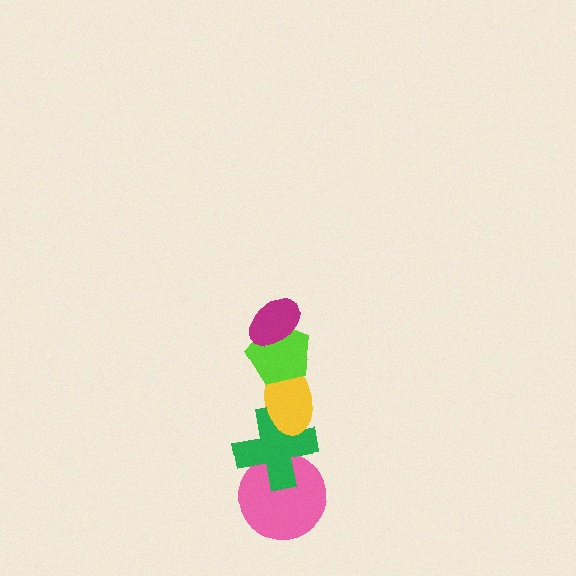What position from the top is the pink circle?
The pink circle is 5th from the top.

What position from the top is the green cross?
The green cross is 4th from the top.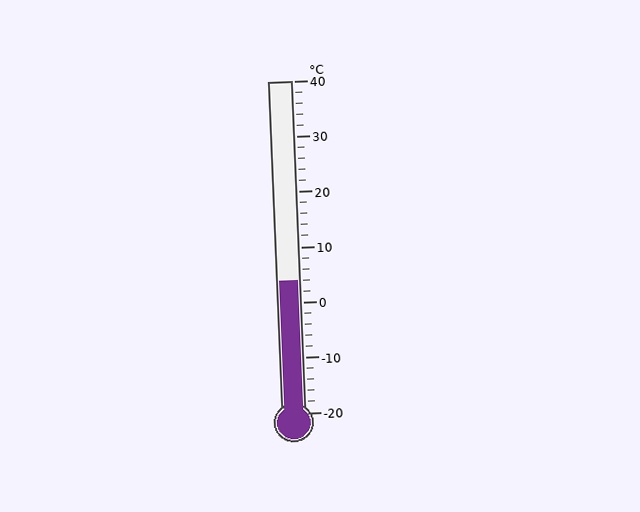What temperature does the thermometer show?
The thermometer shows approximately 4°C.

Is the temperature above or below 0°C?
The temperature is above 0°C.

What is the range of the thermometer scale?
The thermometer scale ranges from -20°C to 40°C.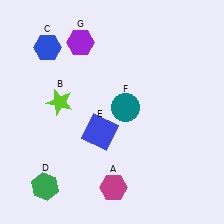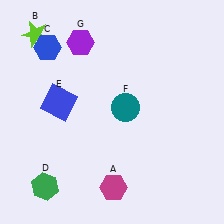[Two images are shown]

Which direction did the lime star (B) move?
The lime star (B) moved up.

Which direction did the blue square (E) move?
The blue square (E) moved left.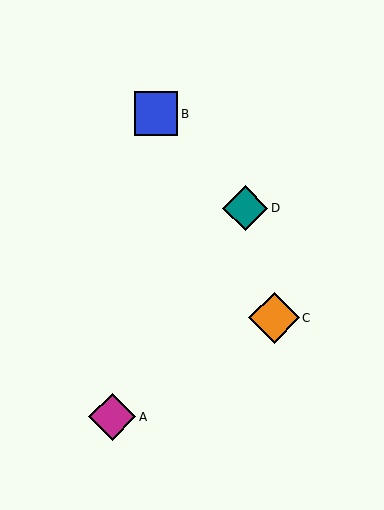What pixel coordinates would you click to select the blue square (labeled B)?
Click at (156, 114) to select the blue square B.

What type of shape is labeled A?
Shape A is a magenta diamond.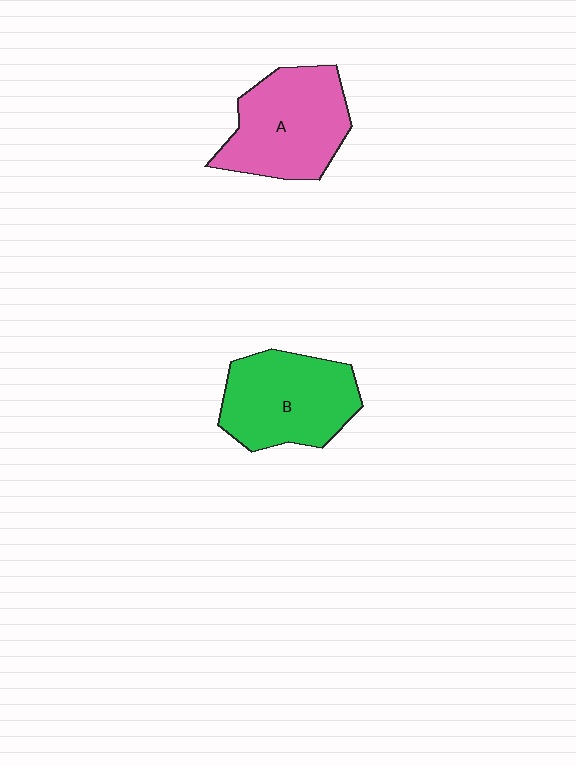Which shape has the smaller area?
Shape B (green).